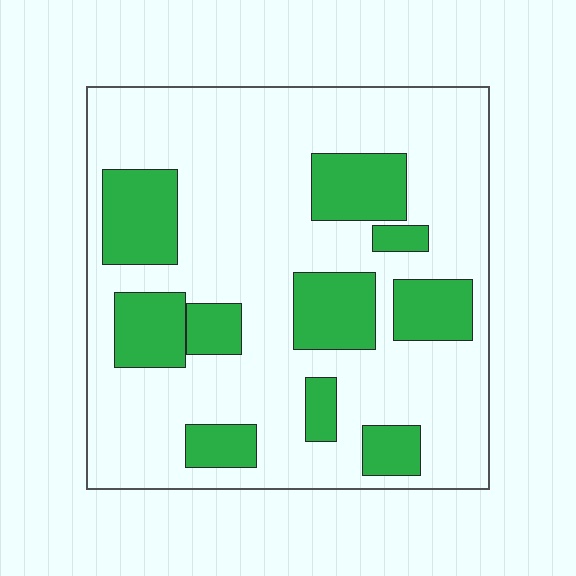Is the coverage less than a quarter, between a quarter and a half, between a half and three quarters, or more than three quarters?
Between a quarter and a half.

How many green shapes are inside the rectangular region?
10.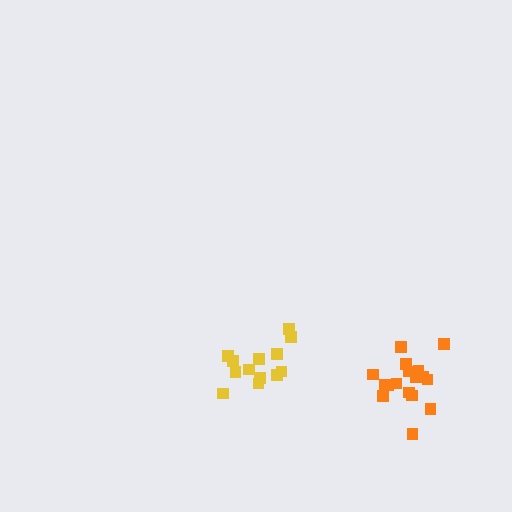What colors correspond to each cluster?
The clusters are colored: yellow, orange.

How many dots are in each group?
Group 1: 13 dots, Group 2: 18 dots (31 total).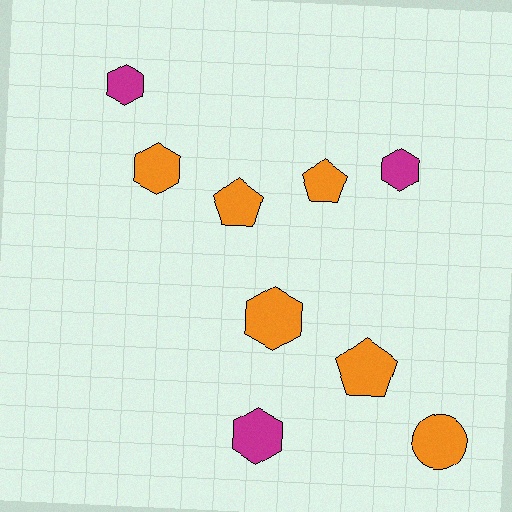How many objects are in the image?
There are 9 objects.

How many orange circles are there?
There is 1 orange circle.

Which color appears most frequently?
Orange, with 6 objects.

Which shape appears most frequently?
Hexagon, with 5 objects.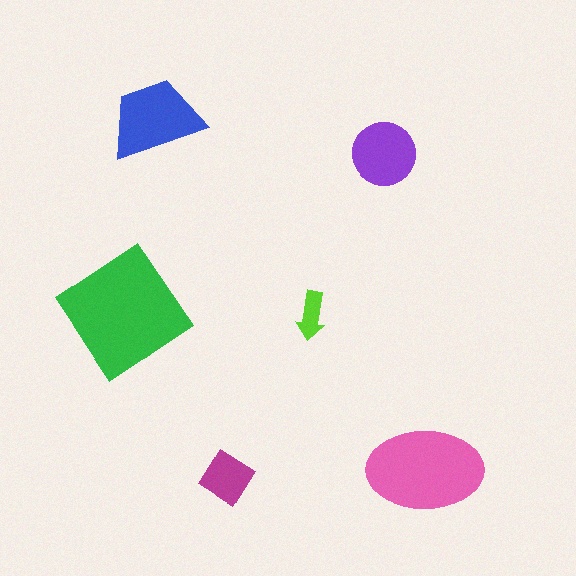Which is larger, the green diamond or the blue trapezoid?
The green diamond.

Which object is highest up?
The blue trapezoid is topmost.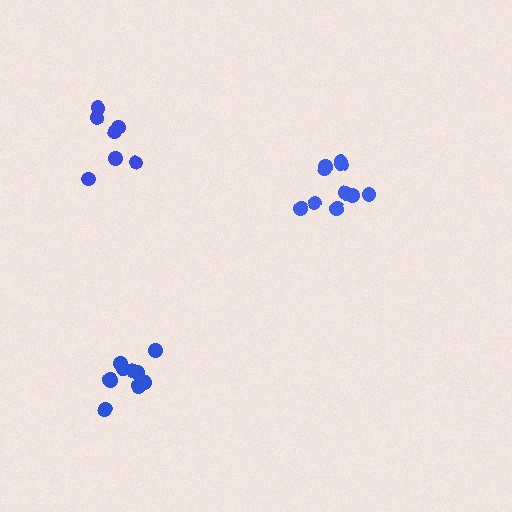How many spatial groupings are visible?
There are 3 spatial groupings.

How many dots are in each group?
Group 1: 10 dots, Group 2: 7 dots, Group 3: 10 dots (27 total).